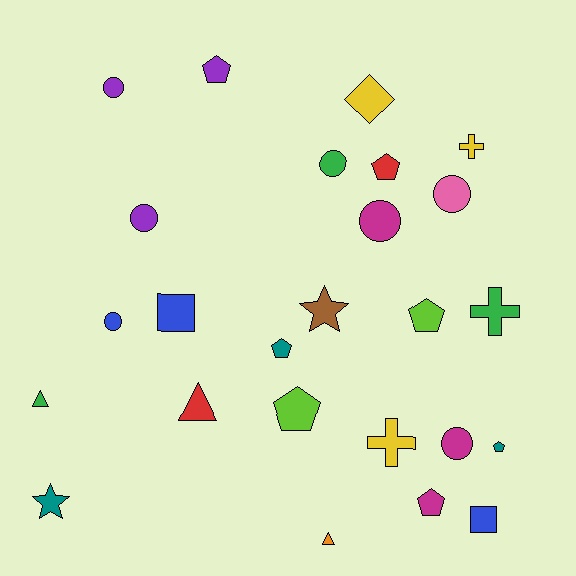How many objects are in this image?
There are 25 objects.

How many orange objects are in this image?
There is 1 orange object.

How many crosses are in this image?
There are 3 crosses.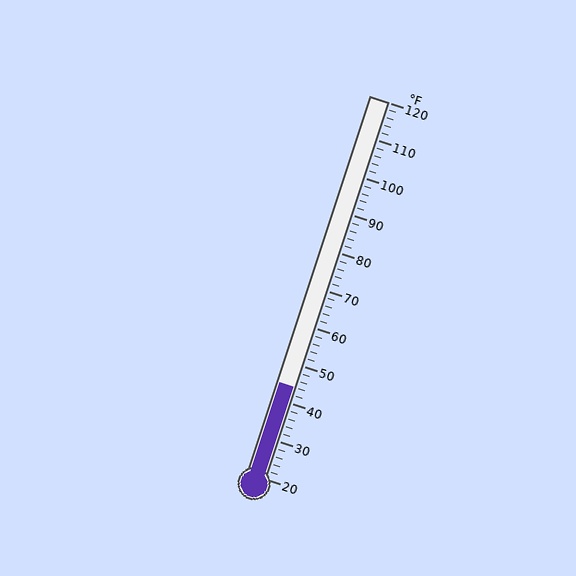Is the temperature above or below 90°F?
The temperature is below 90°F.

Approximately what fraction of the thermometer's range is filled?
The thermometer is filled to approximately 25% of its range.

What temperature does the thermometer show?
The thermometer shows approximately 44°F.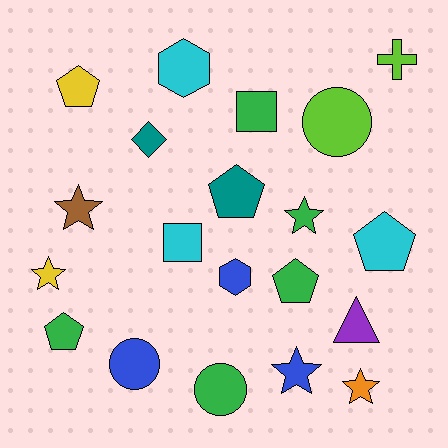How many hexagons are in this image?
There are 2 hexagons.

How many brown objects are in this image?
There is 1 brown object.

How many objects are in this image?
There are 20 objects.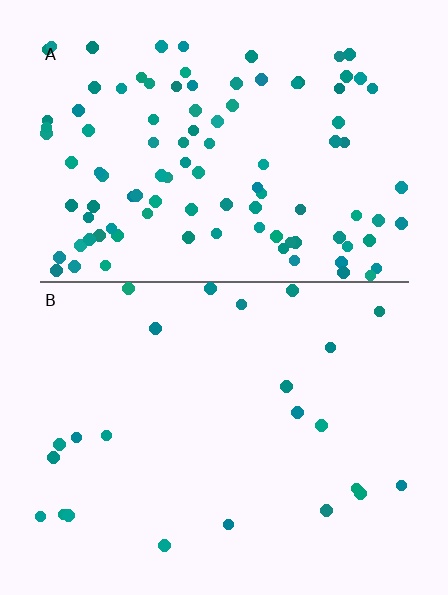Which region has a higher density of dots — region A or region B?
A (the top).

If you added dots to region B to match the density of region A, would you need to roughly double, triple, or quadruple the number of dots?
Approximately quadruple.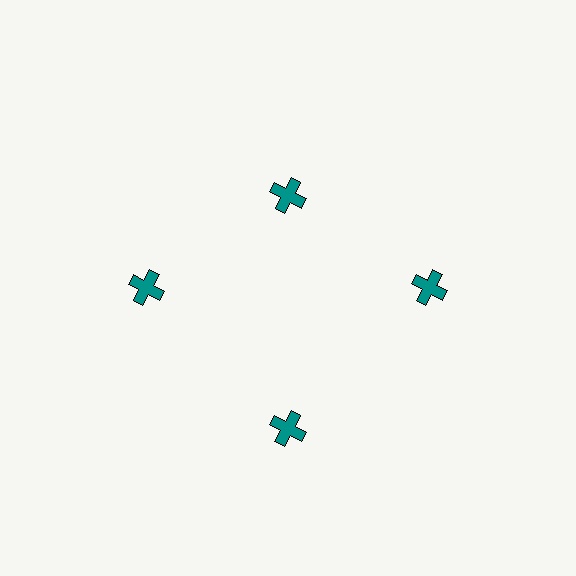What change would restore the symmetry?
The symmetry would be restored by moving it outward, back onto the ring so that all 4 crosses sit at equal angles and equal distance from the center.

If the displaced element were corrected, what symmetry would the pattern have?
It would have 4-fold rotational symmetry — the pattern would map onto itself every 90 degrees.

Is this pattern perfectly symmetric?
No. The 4 teal crosses are arranged in a ring, but one element near the 12 o'clock position is pulled inward toward the center, breaking the 4-fold rotational symmetry.